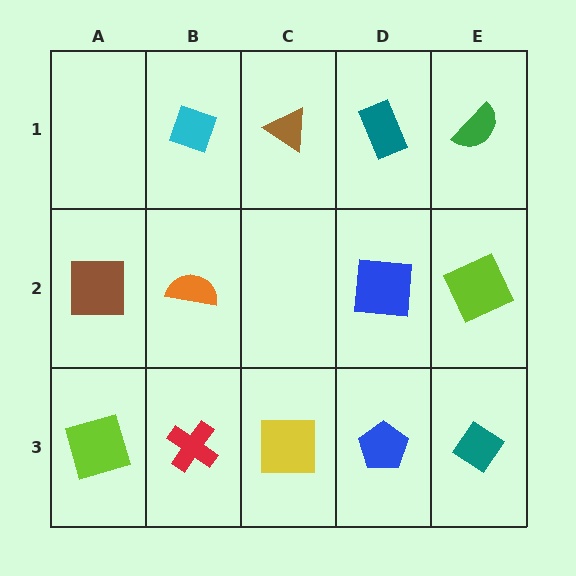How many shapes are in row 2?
4 shapes.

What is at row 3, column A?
A lime square.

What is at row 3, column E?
A teal diamond.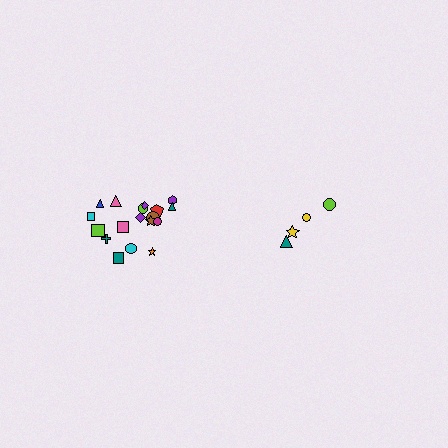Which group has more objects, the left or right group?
The left group.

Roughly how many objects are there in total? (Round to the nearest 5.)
Roughly 20 objects in total.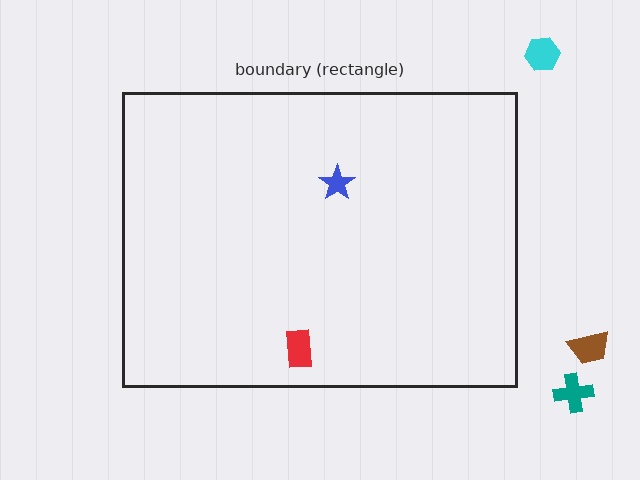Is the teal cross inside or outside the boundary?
Outside.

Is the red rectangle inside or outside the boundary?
Inside.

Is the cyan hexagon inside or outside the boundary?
Outside.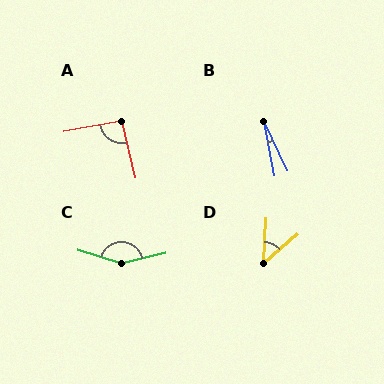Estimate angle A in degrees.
Approximately 93 degrees.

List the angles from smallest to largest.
B (15°), D (46°), A (93°), C (149°).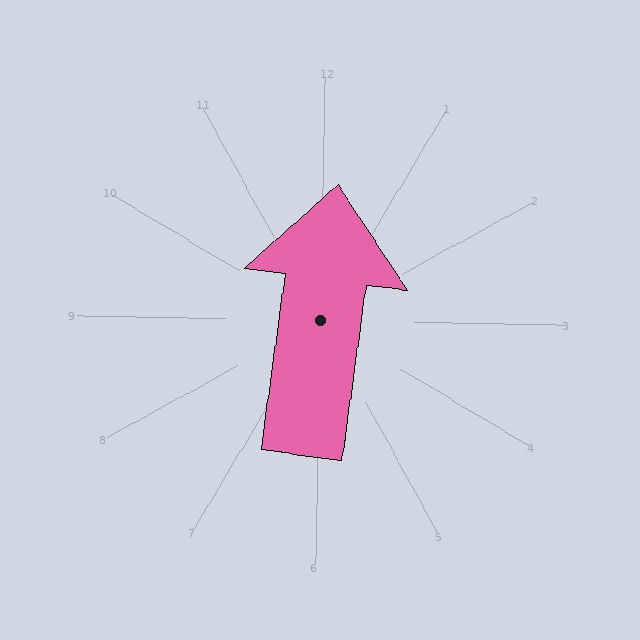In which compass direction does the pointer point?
North.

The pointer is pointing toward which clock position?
Roughly 12 o'clock.